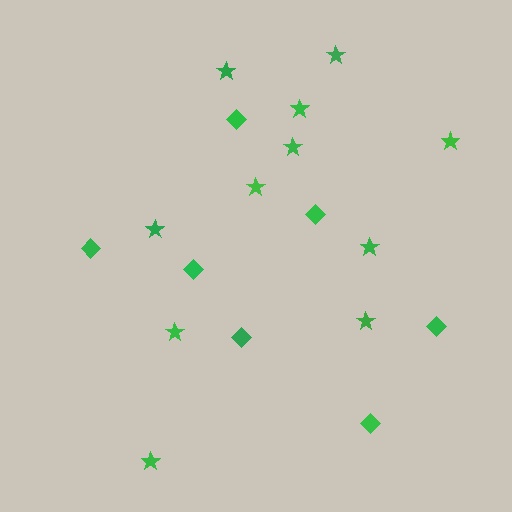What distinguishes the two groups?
There are 2 groups: one group of diamonds (7) and one group of stars (11).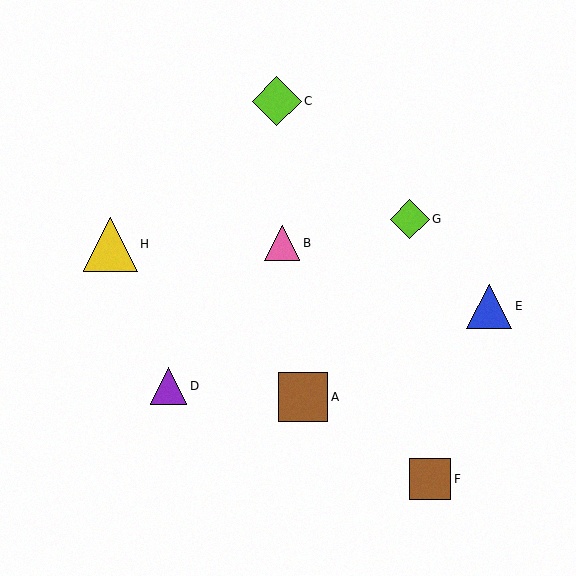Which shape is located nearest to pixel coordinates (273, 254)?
The pink triangle (labeled B) at (282, 243) is nearest to that location.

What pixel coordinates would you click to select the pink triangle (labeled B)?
Click at (282, 243) to select the pink triangle B.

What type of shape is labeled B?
Shape B is a pink triangle.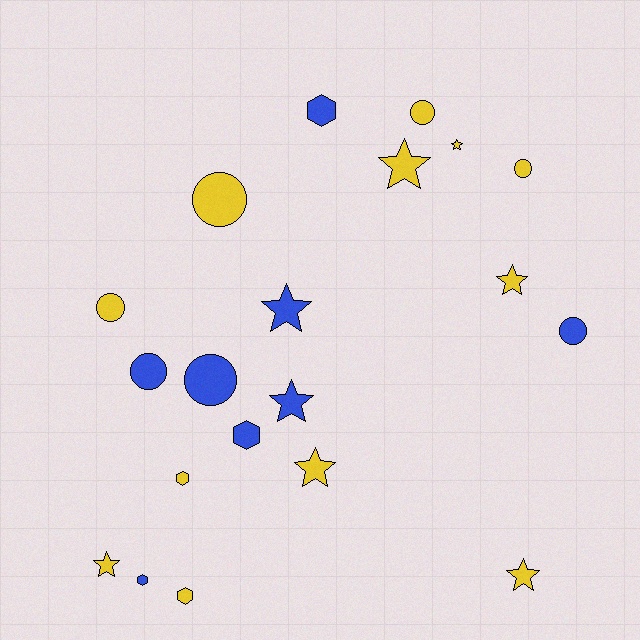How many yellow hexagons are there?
There are 2 yellow hexagons.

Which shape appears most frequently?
Star, with 8 objects.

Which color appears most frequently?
Yellow, with 12 objects.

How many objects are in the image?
There are 20 objects.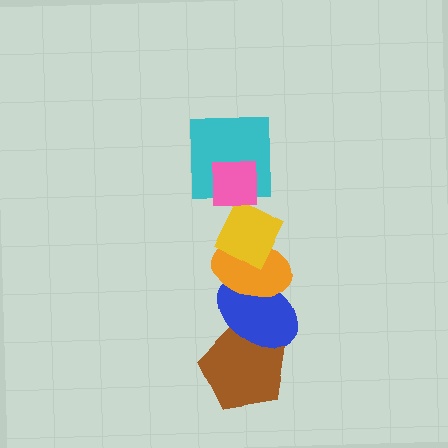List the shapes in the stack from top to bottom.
From top to bottom: the pink square, the cyan square, the yellow diamond, the orange ellipse, the blue ellipse, the brown pentagon.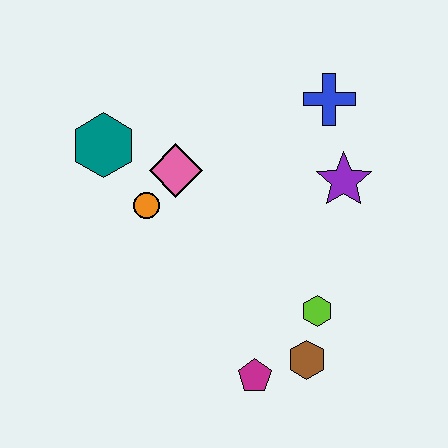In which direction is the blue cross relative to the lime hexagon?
The blue cross is above the lime hexagon.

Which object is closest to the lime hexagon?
The brown hexagon is closest to the lime hexagon.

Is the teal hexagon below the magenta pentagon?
No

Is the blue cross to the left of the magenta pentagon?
No